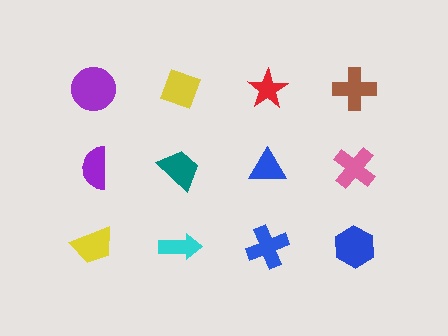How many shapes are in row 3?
4 shapes.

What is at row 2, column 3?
A blue triangle.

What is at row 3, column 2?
A cyan arrow.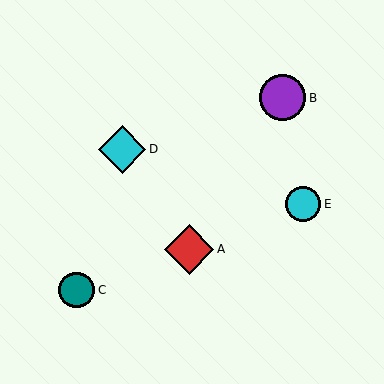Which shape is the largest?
The red diamond (labeled A) is the largest.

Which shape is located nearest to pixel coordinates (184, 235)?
The red diamond (labeled A) at (189, 249) is nearest to that location.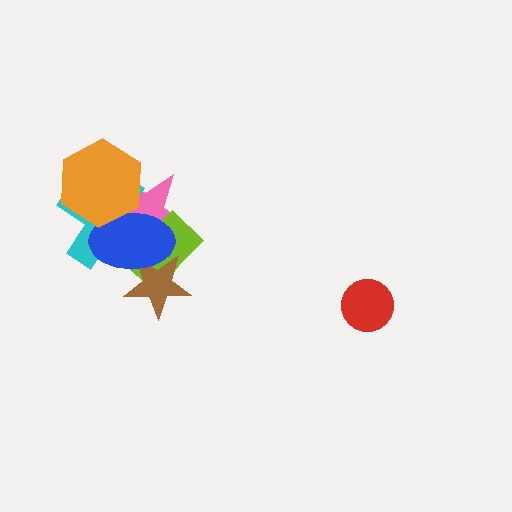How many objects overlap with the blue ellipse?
5 objects overlap with the blue ellipse.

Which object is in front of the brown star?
The blue ellipse is in front of the brown star.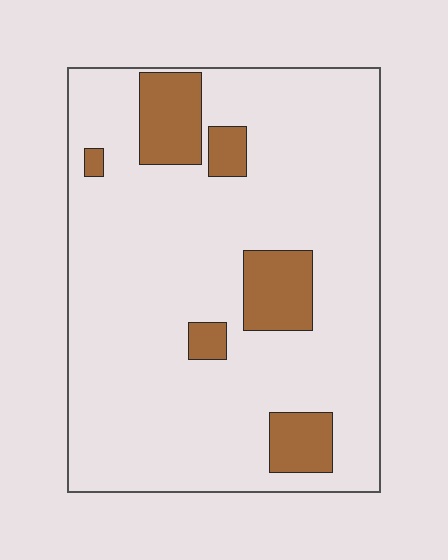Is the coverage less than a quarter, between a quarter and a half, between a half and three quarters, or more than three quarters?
Less than a quarter.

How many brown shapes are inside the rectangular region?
6.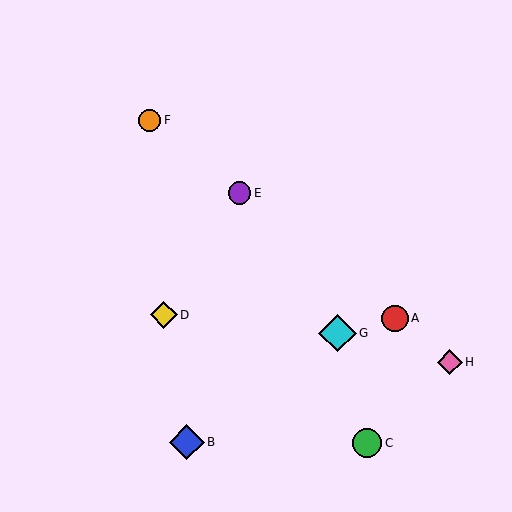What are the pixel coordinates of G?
Object G is at (337, 333).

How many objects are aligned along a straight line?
4 objects (A, E, F, H) are aligned along a straight line.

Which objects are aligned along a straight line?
Objects A, E, F, H are aligned along a straight line.